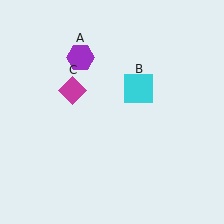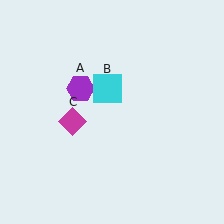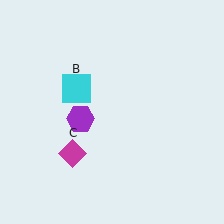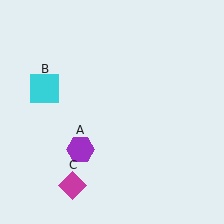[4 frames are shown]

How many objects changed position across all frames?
3 objects changed position: purple hexagon (object A), cyan square (object B), magenta diamond (object C).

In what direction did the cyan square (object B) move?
The cyan square (object B) moved left.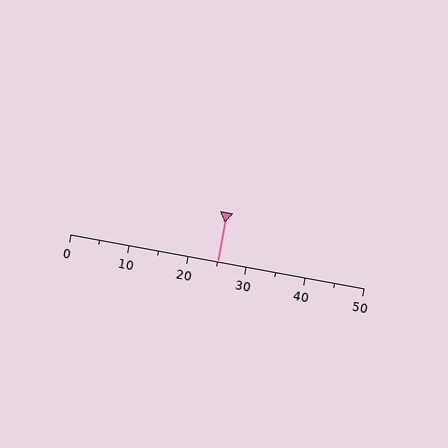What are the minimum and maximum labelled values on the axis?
The axis runs from 0 to 50.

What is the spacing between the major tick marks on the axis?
The major ticks are spaced 10 apart.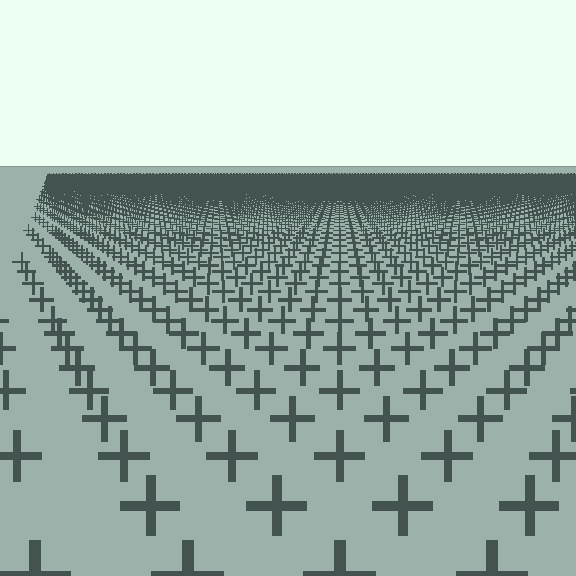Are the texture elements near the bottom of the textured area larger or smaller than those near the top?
Larger. Near the bottom, elements are closer to the viewer and appear at a bigger on-screen size.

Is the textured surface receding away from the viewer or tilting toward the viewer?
The surface is receding away from the viewer. Texture elements get smaller and denser toward the top.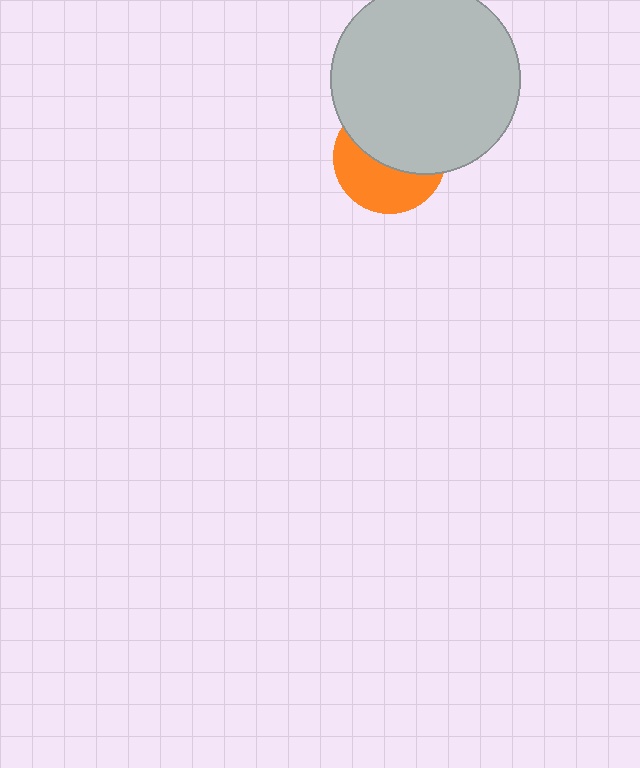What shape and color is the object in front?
The object in front is a light gray circle.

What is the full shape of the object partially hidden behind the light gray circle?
The partially hidden object is an orange circle.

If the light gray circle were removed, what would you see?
You would see the complete orange circle.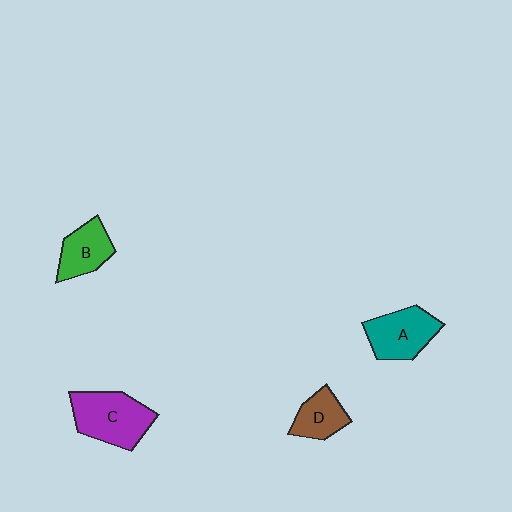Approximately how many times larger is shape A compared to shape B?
Approximately 1.3 times.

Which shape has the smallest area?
Shape D (brown).